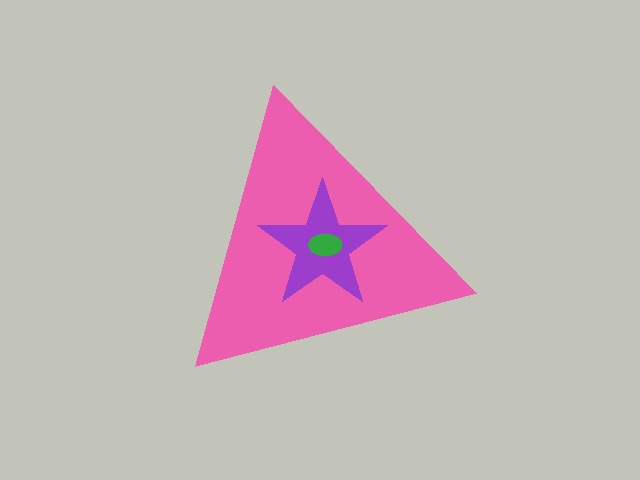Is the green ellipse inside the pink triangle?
Yes.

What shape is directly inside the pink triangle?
The purple star.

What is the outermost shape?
The pink triangle.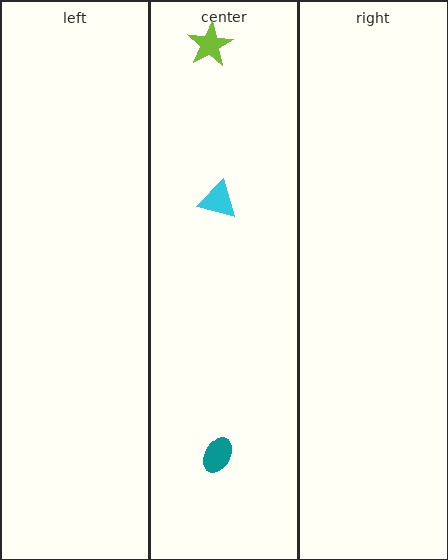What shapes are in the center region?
The lime star, the cyan triangle, the teal ellipse.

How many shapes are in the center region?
3.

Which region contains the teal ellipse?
The center region.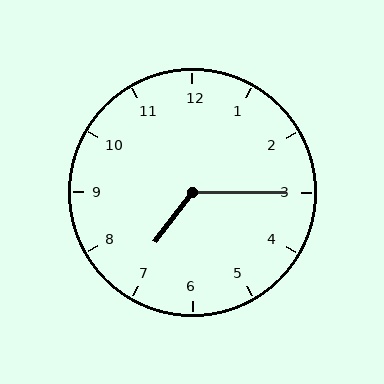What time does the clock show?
7:15.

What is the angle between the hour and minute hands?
Approximately 128 degrees.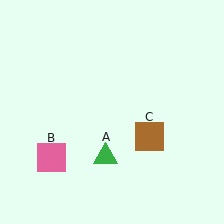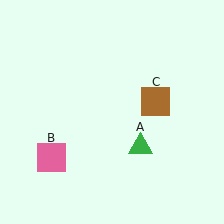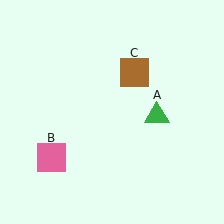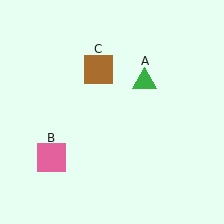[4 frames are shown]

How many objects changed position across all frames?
2 objects changed position: green triangle (object A), brown square (object C).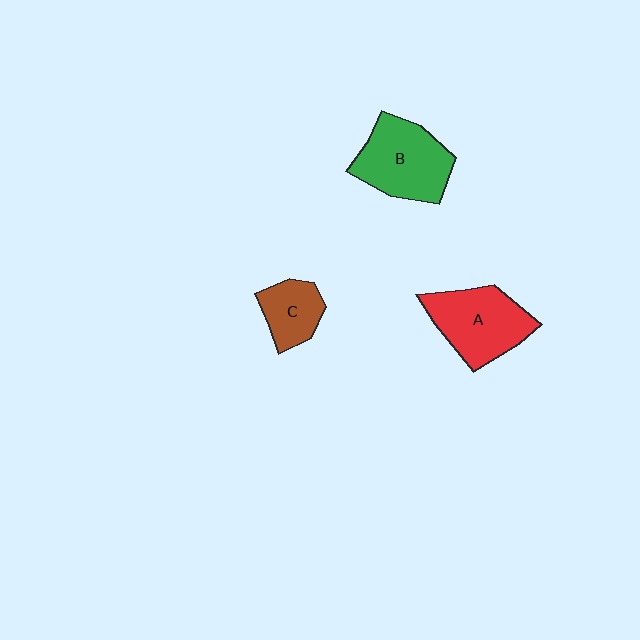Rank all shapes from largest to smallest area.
From largest to smallest: B (green), A (red), C (brown).